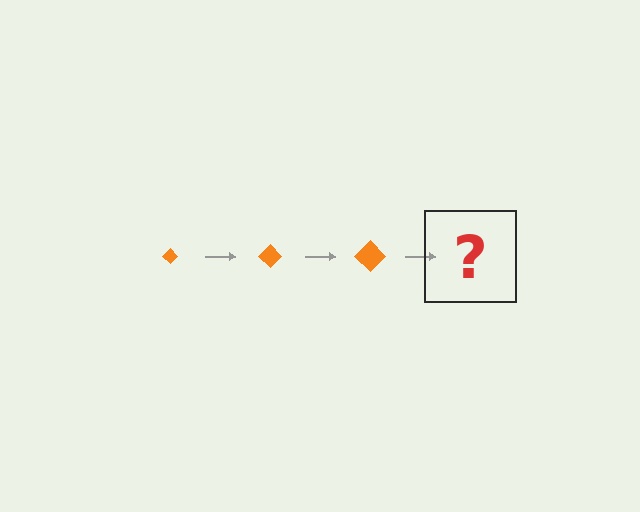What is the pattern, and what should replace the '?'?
The pattern is that the diamond gets progressively larger each step. The '?' should be an orange diamond, larger than the previous one.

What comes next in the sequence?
The next element should be an orange diamond, larger than the previous one.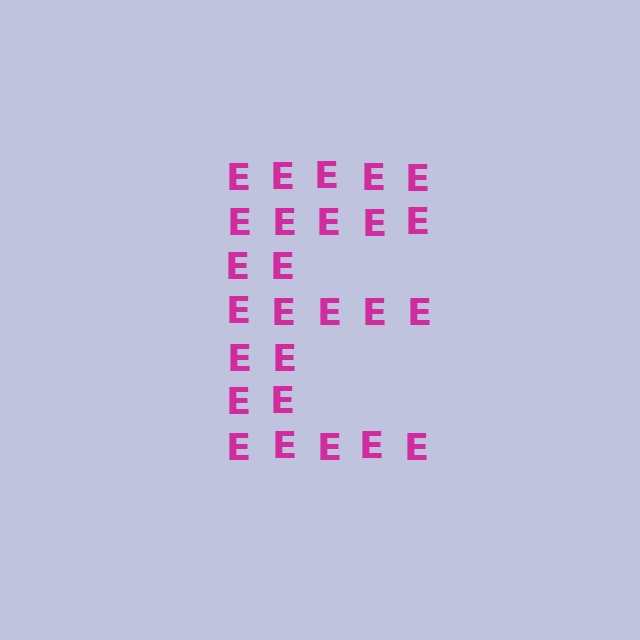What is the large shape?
The large shape is the letter E.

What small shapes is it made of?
It is made of small letter E's.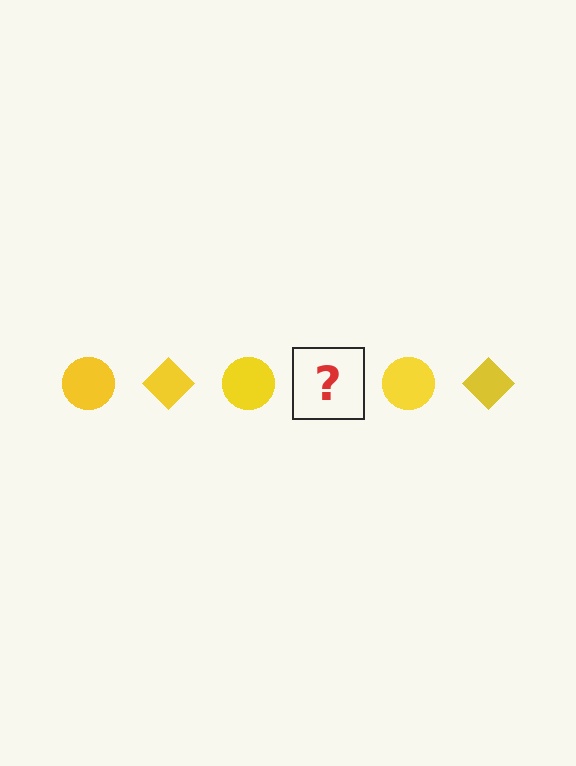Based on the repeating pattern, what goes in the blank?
The blank should be a yellow diamond.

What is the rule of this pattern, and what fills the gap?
The rule is that the pattern cycles through circle, diamond shapes in yellow. The gap should be filled with a yellow diamond.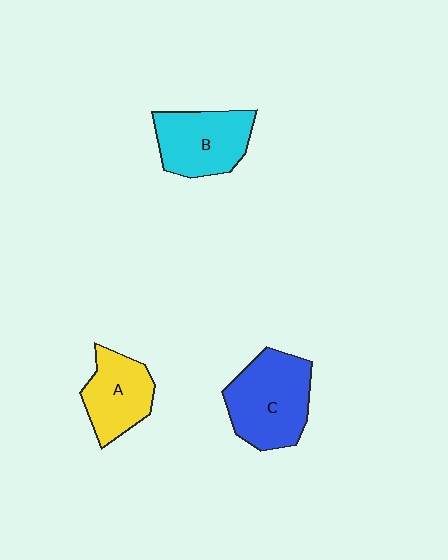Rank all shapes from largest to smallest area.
From largest to smallest: C (blue), B (cyan), A (yellow).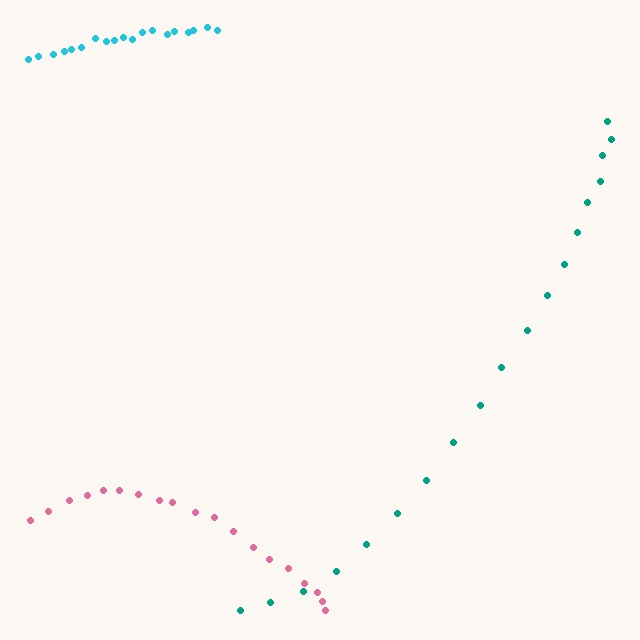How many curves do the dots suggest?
There are 3 distinct paths.